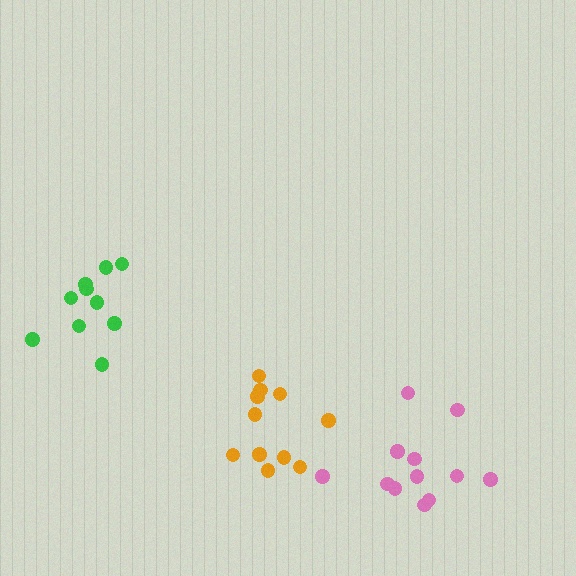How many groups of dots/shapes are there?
There are 3 groups.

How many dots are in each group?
Group 1: 12 dots, Group 2: 11 dots, Group 3: 10 dots (33 total).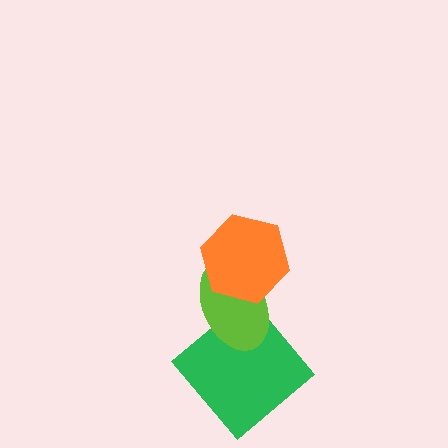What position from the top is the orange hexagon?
The orange hexagon is 1st from the top.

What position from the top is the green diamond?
The green diamond is 3rd from the top.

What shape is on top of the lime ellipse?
The orange hexagon is on top of the lime ellipse.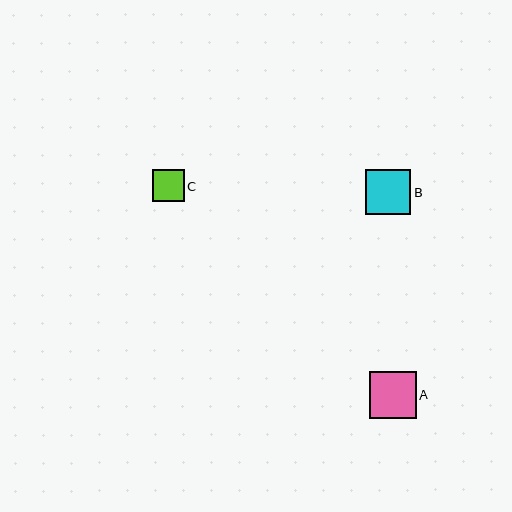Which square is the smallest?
Square C is the smallest with a size of approximately 32 pixels.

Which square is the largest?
Square A is the largest with a size of approximately 47 pixels.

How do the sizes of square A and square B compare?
Square A and square B are approximately the same size.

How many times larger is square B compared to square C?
Square B is approximately 1.4 times the size of square C.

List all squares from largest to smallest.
From largest to smallest: A, B, C.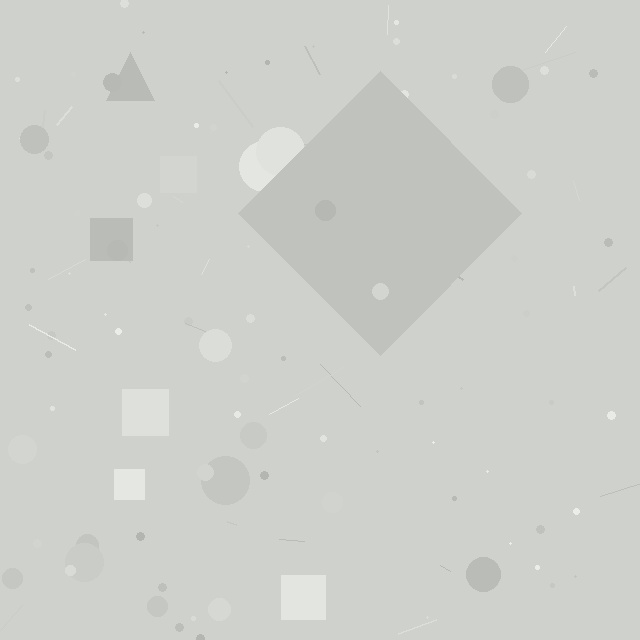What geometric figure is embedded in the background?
A diamond is embedded in the background.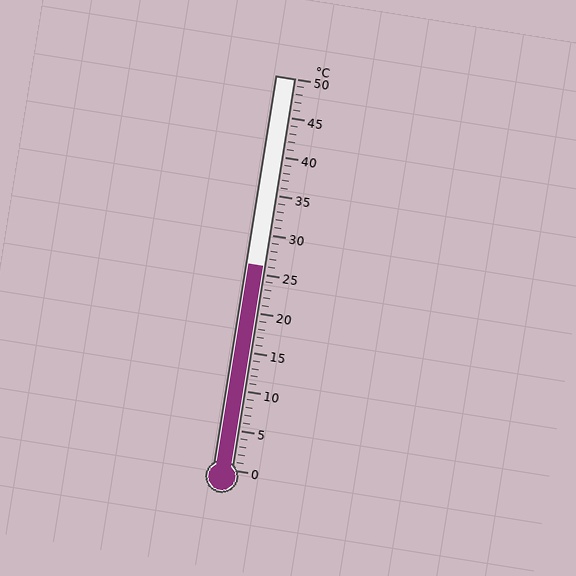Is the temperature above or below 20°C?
The temperature is above 20°C.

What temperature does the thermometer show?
The thermometer shows approximately 26°C.